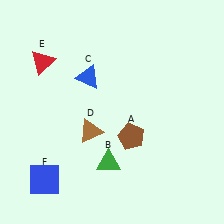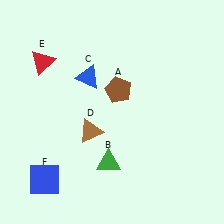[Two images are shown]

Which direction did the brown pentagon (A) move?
The brown pentagon (A) moved up.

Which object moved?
The brown pentagon (A) moved up.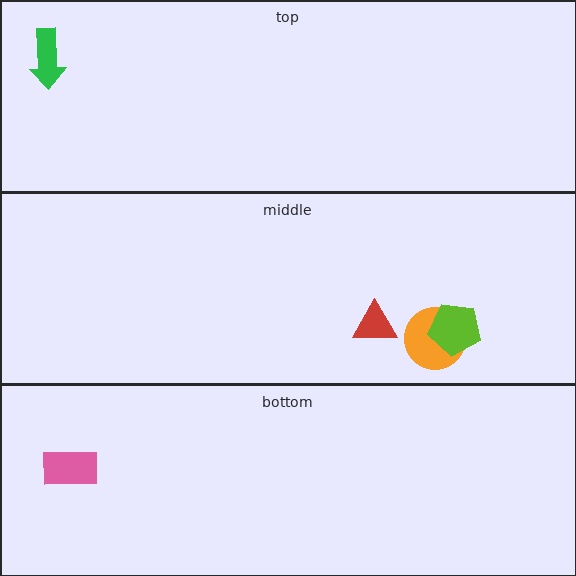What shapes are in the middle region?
The orange circle, the lime pentagon, the red triangle.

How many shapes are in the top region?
1.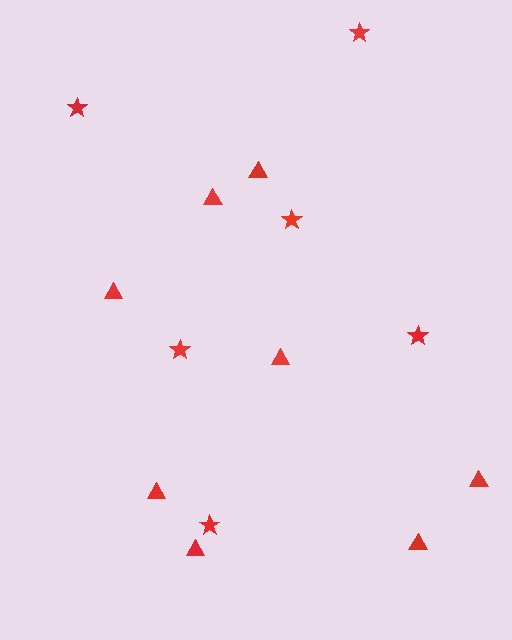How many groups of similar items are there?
There are 2 groups: one group of stars (6) and one group of triangles (8).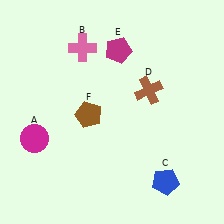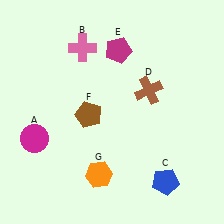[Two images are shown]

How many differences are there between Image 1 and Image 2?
There is 1 difference between the two images.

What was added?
An orange hexagon (G) was added in Image 2.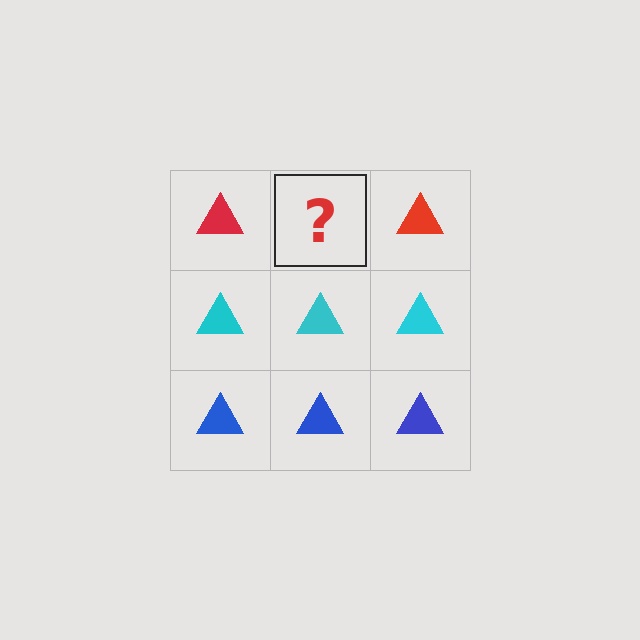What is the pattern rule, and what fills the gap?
The rule is that each row has a consistent color. The gap should be filled with a red triangle.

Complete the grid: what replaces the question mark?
The question mark should be replaced with a red triangle.